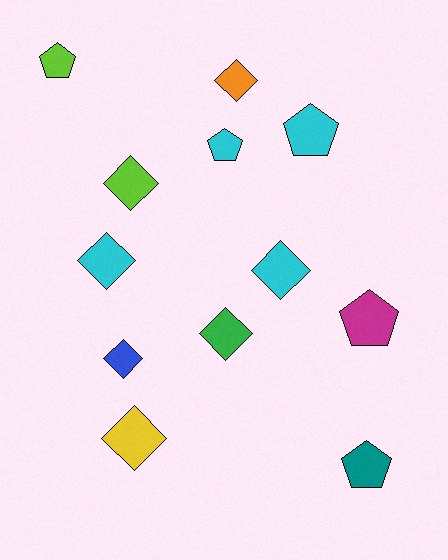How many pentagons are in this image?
There are 5 pentagons.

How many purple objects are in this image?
There are no purple objects.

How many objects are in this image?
There are 12 objects.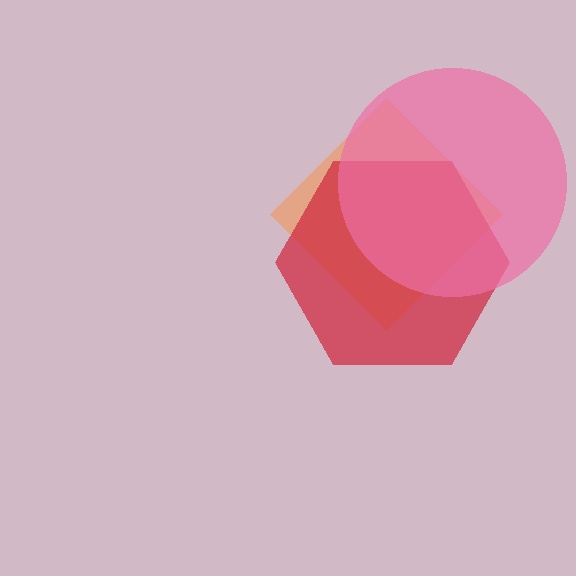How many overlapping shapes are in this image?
There are 3 overlapping shapes in the image.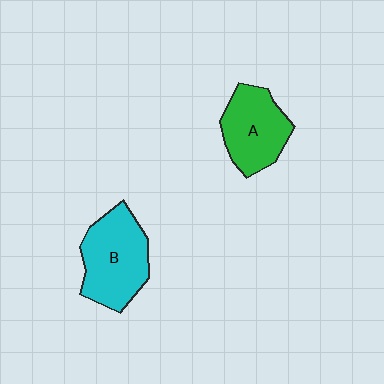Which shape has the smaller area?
Shape A (green).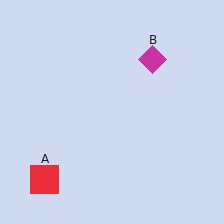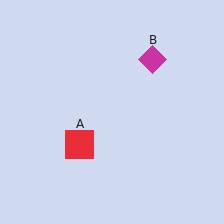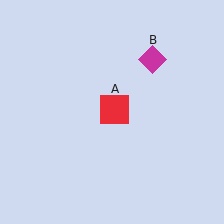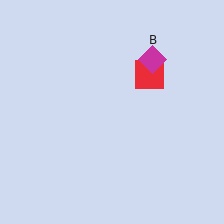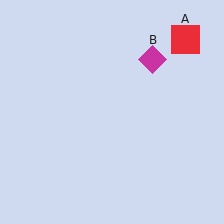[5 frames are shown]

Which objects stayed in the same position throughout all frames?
Magenta diamond (object B) remained stationary.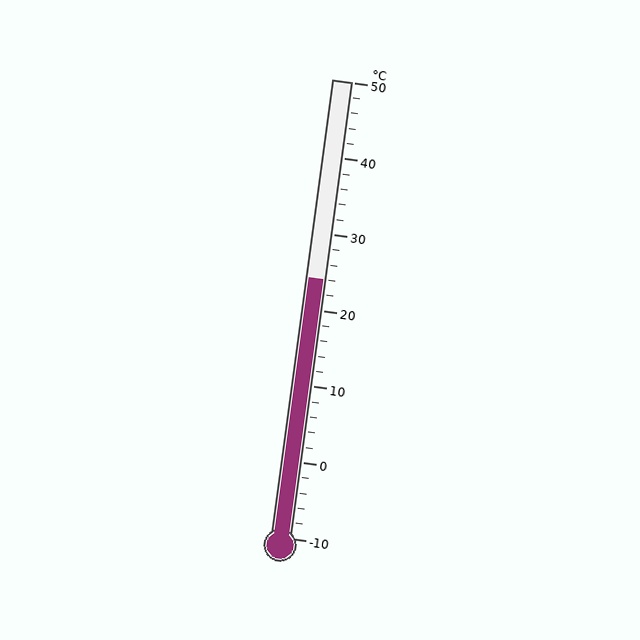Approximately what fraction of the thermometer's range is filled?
The thermometer is filled to approximately 55% of its range.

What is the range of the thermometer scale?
The thermometer scale ranges from -10°C to 50°C.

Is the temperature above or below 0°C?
The temperature is above 0°C.